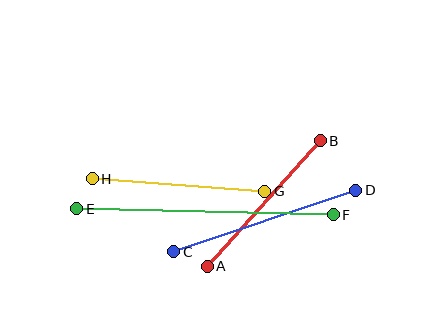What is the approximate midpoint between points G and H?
The midpoint is at approximately (179, 185) pixels.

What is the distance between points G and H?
The distance is approximately 173 pixels.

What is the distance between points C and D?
The distance is approximately 192 pixels.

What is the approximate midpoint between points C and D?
The midpoint is at approximately (265, 221) pixels.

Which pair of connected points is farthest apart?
Points E and F are farthest apart.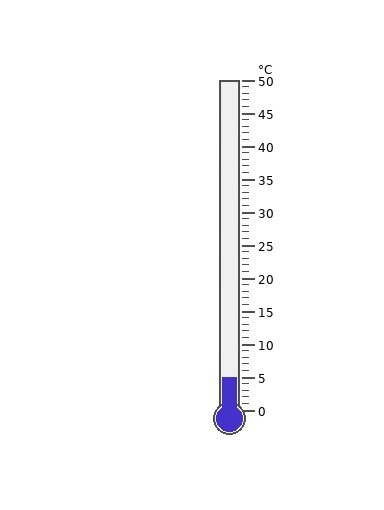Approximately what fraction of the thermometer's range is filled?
The thermometer is filled to approximately 10% of its range.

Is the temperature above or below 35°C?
The temperature is below 35°C.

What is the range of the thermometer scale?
The thermometer scale ranges from 0°C to 50°C.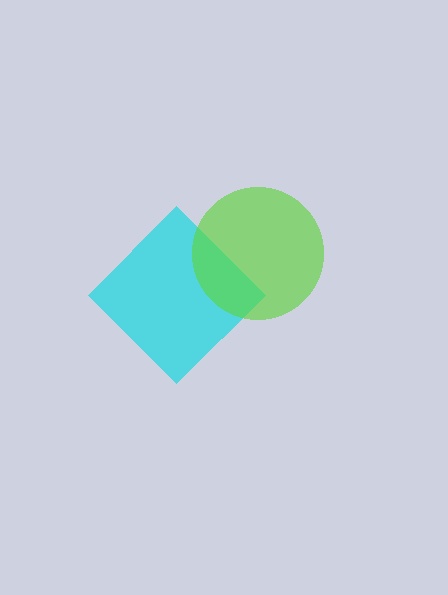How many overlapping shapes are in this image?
There are 2 overlapping shapes in the image.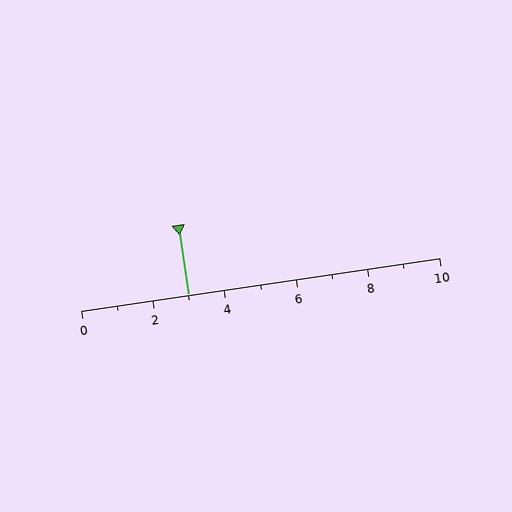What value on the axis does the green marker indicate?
The marker indicates approximately 3.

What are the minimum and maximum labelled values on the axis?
The axis runs from 0 to 10.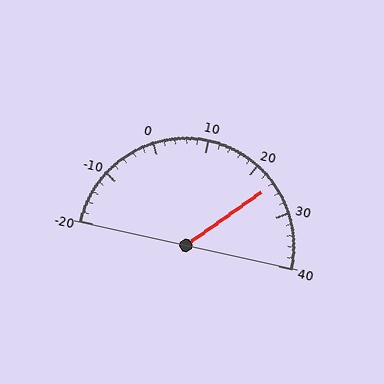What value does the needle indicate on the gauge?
The needle indicates approximately 24.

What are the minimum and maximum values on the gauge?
The gauge ranges from -20 to 40.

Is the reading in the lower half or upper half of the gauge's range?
The reading is in the upper half of the range (-20 to 40).